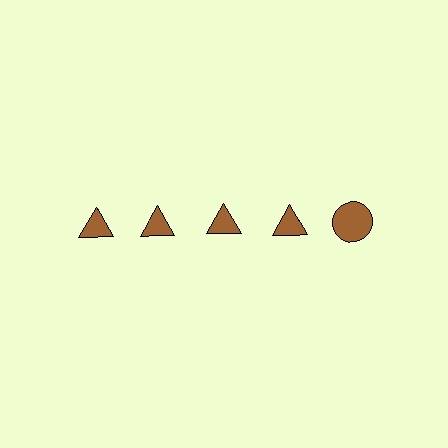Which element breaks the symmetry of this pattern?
The brown circle in the top row, rightmost column breaks the symmetry. All other shapes are brown triangles.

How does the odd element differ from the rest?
It has a different shape: circle instead of triangle.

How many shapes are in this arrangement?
There are 5 shapes arranged in a grid pattern.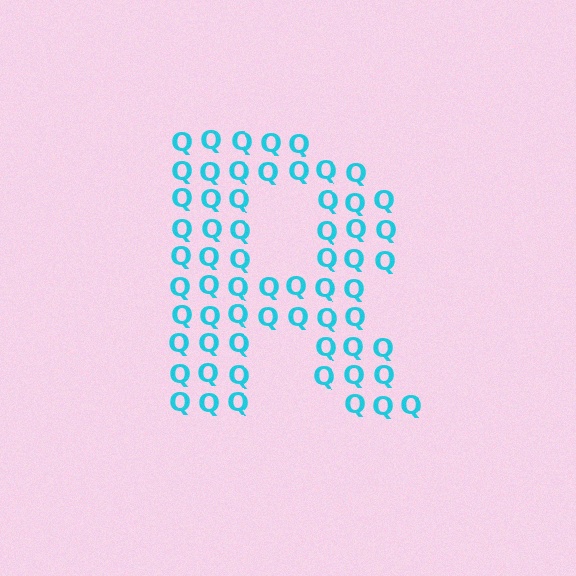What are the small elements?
The small elements are letter Q's.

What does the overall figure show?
The overall figure shows the letter R.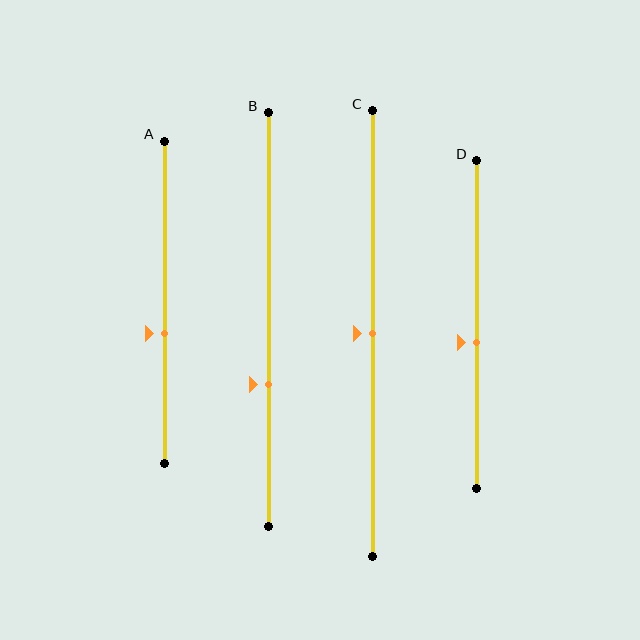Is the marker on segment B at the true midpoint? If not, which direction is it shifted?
No, the marker on segment B is shifted downward by about 16% of the segment length.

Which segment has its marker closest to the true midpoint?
Segment C has its marker closest to the true midpoint.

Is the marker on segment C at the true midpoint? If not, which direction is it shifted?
Yes, the marker on segment C is at the true midpoint.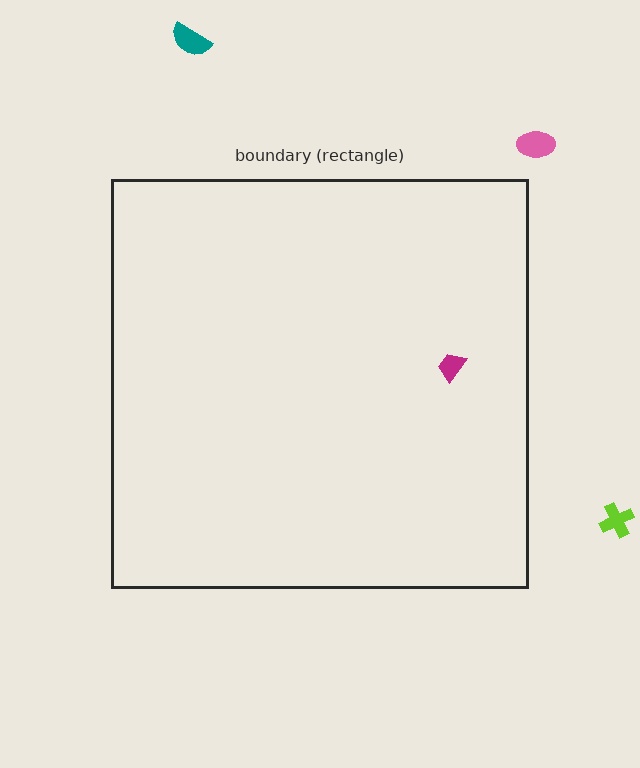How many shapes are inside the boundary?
1 inside, 3 outside.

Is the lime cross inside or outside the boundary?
Outside.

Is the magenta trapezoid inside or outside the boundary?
Inside.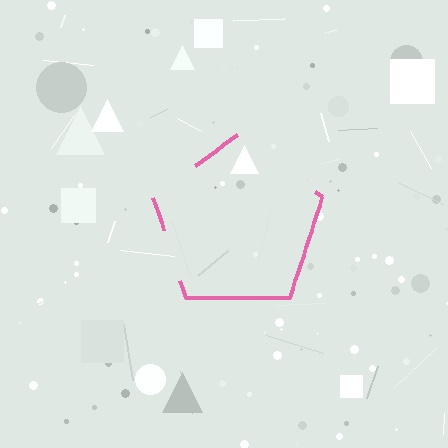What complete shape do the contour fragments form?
The contour fragments form a pentagon.